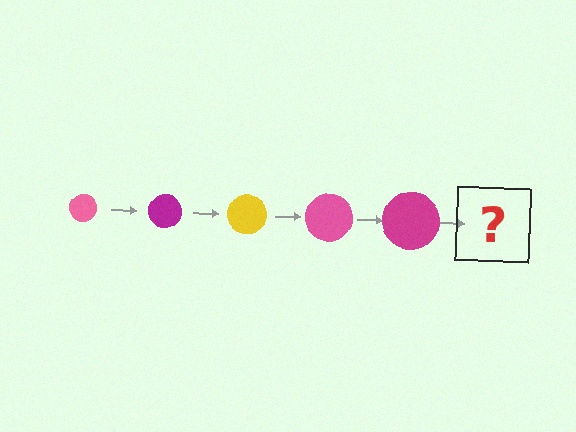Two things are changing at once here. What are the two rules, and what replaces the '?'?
The two rules are that the circle grows larger each step and the color cycles through pink, magenta, and yellow. The '?' should be a yellow circle, larger than the previous one.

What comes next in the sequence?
The next element should be a yellow circle, larger than the previous one.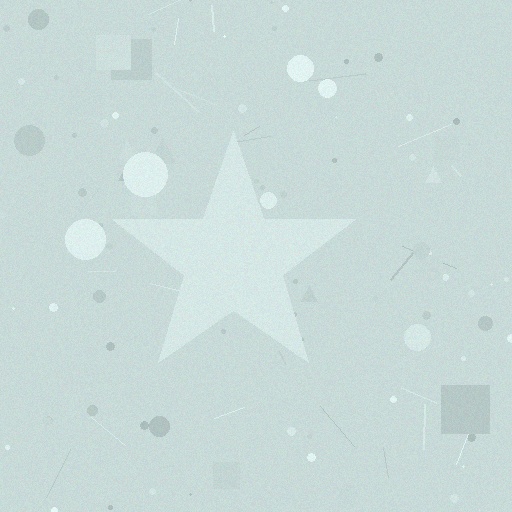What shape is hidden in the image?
A star is hidden in the image.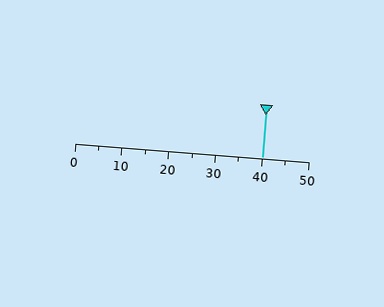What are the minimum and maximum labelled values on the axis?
The axis runs from 0 to 50.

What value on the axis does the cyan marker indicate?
The marker indicates approximately 40.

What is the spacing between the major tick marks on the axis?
The major ticks are spaced 10 apart.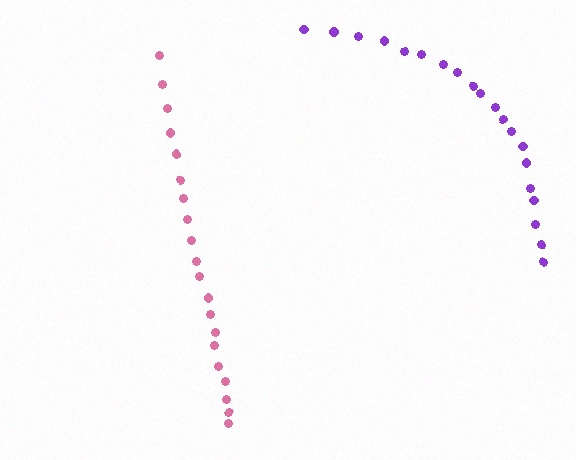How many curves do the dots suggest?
There are 2 distinct paths.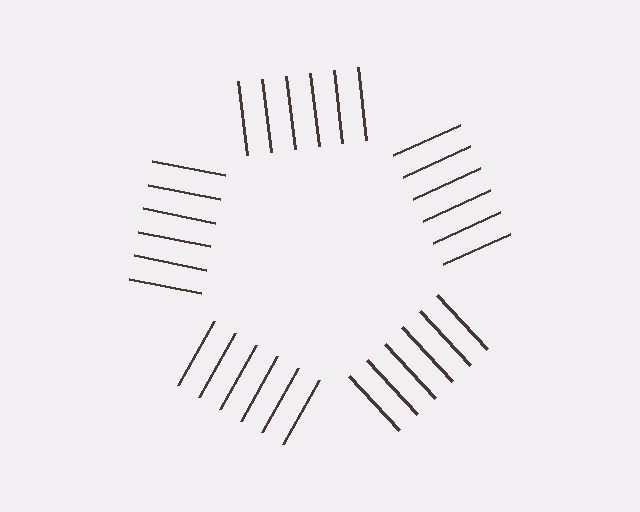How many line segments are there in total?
30 — 6 along each of the 5 edges.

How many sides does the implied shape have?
5 sides — the line-ends trace a pentagon.